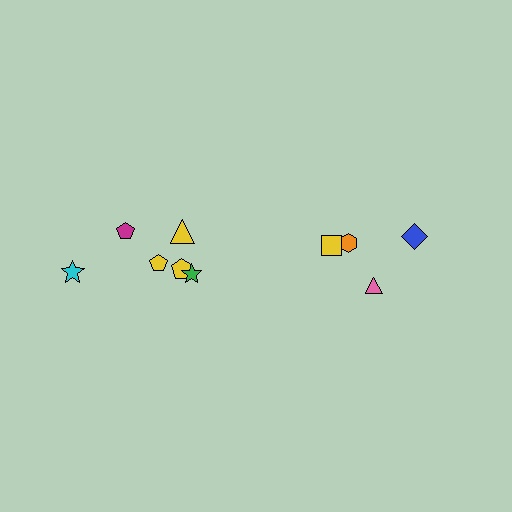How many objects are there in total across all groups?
There are 10 objects.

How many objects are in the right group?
There are 4 objects.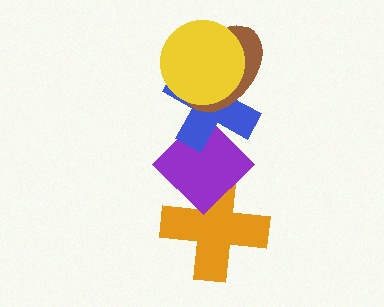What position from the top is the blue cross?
The blue cross is 3rd from the top.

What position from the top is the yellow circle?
The yellow circle is 1st from the top.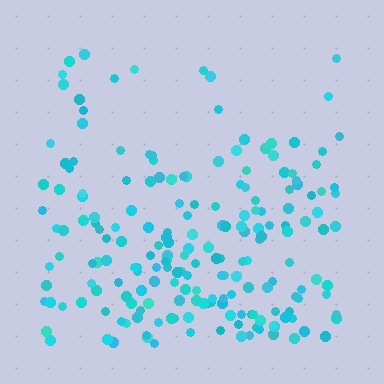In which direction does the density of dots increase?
From top to bottom, with the bottom side densest.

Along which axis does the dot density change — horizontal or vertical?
Vertical.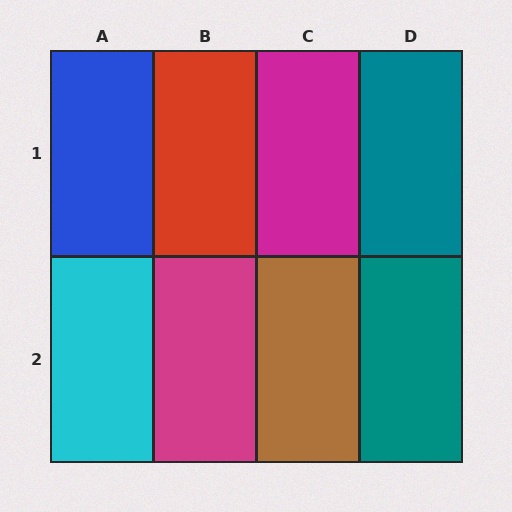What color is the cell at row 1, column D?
Teal.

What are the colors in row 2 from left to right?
Cyan, magenta, brown, teal.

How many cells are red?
1 cell is red.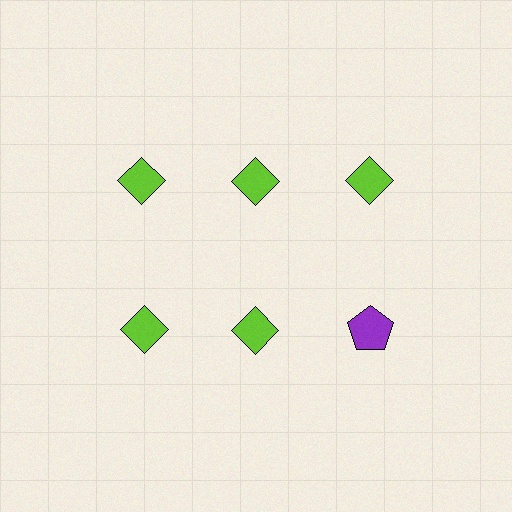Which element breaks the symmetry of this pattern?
The purple pentagon in the second row, center column breaks the symmetry. All other shapes are lime diamonds.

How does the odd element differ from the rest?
It differs in both color (purple instead of lime) and shape (pentagon instead of diamond).